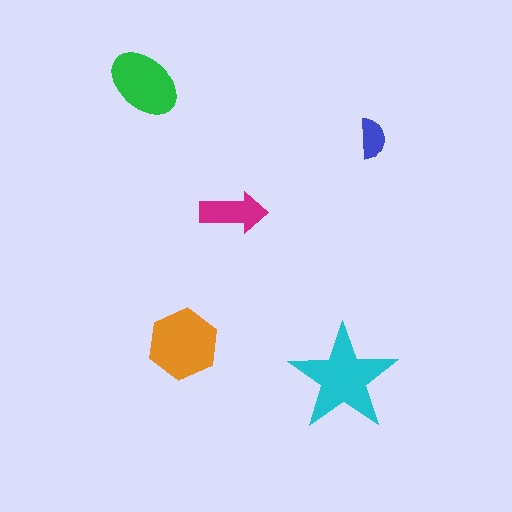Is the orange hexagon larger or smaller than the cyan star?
Smaller.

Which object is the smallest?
The blue semicircle.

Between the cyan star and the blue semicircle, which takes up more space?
The cyan star.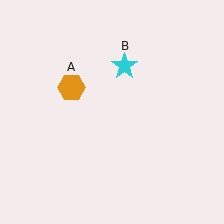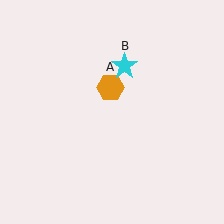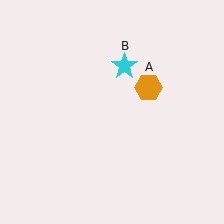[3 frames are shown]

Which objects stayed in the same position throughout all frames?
Cyan star (object B) remained stationary.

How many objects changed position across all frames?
1 object changed position: orange hexagon (object A).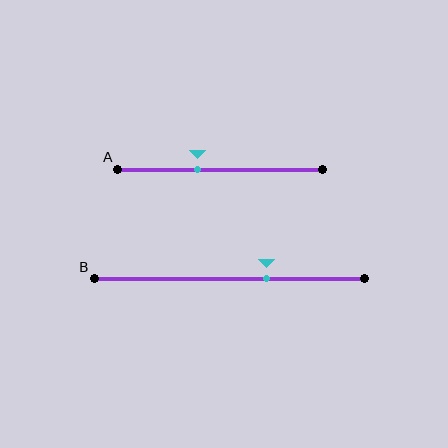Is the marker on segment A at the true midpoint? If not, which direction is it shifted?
No, the marker on segment A is shifted to the left by about 11% of the segment length.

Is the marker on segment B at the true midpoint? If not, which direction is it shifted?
No, the marker on segment B is shifted to the right by about 14% of the segment length.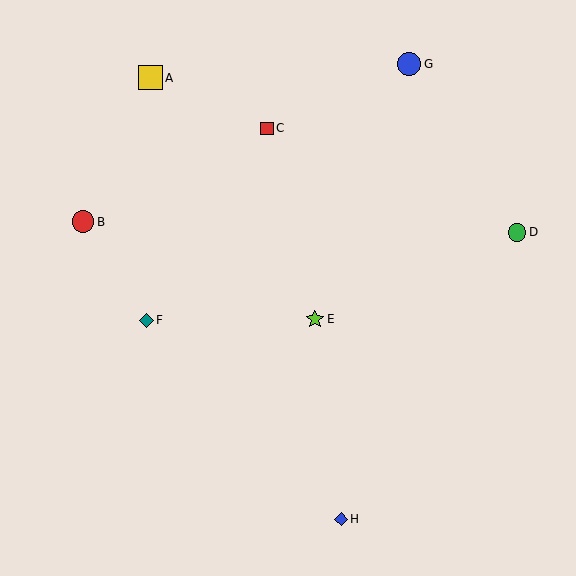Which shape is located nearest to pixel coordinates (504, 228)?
The green circle (labeled D) at (517, 232) is nearest to that location.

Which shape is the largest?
The blue circle (labeled G) is the largest.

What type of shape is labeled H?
Shape H is a blue diamond.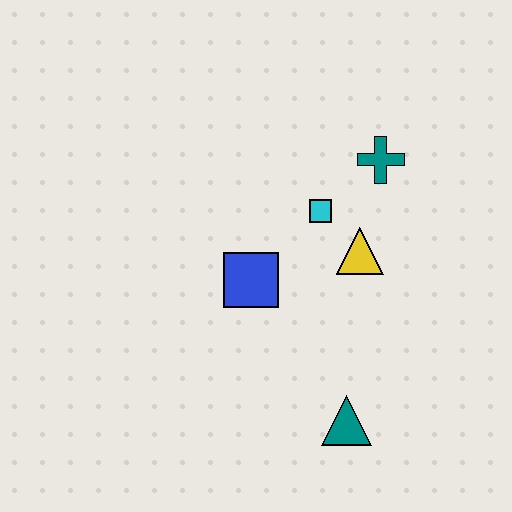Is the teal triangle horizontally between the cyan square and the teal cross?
Yes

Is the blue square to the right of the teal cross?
No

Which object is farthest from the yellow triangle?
The teal triangle is farthest from the yellow triangle.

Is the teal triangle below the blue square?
Yes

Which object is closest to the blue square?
The cyan square is closest to the blue square.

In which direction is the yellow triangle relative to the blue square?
The yellow triangle is to the right of the blue square.